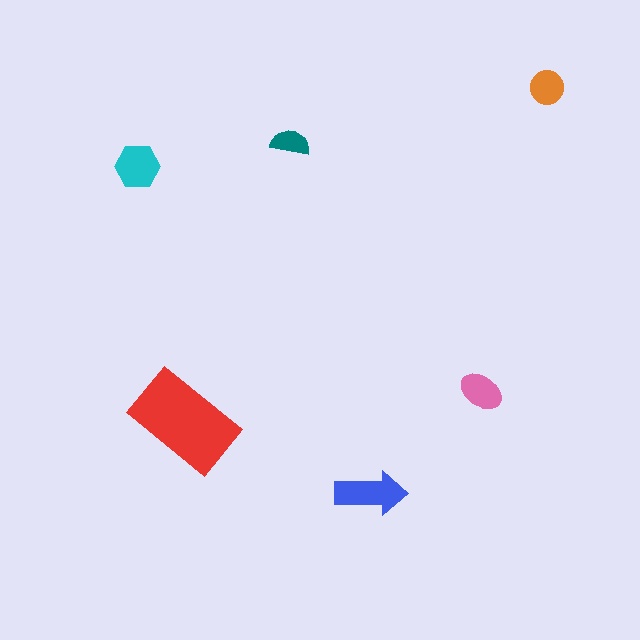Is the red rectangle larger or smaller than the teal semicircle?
Larger.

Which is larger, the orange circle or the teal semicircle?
The orange circle.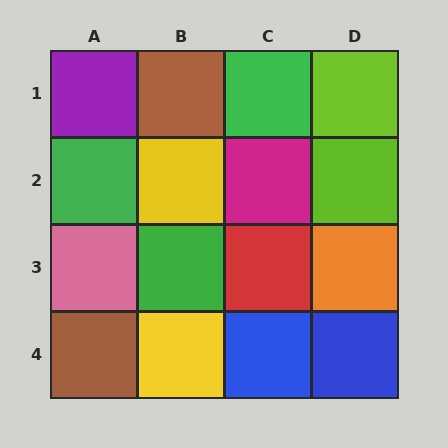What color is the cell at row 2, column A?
Green.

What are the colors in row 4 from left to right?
Brown, yellow, blue, blue.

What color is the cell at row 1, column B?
Brown.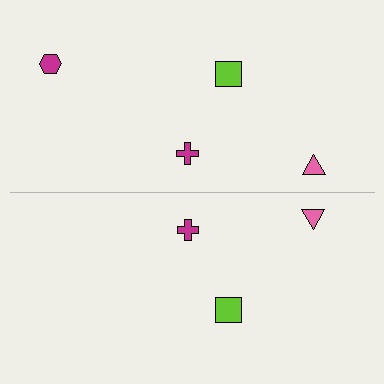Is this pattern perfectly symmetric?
No, the pattern is not perfectly symmetric. A magenta hexagon is missing from the bottom side.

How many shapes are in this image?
There are 7 shapes in this image.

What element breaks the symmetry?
A magenta hexagon is missing from the bottom side.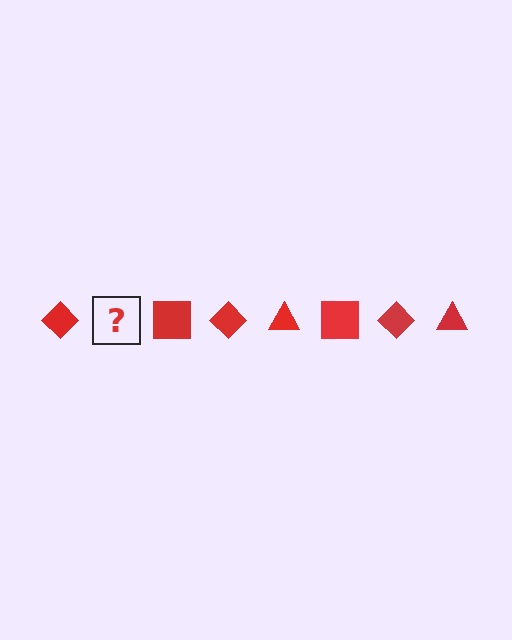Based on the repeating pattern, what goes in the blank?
The blank should be a red triangle.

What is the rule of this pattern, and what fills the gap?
The rule is that the pattern cycles through diamond, triangle, square shapes in red. The gap should be filled with a red triangle.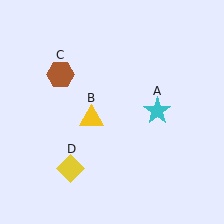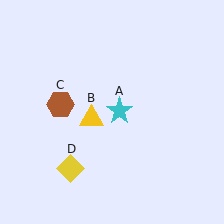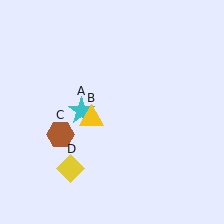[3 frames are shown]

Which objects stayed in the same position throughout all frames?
Yellow triangle (object B) and yellow diamond (object D) remained stationary.